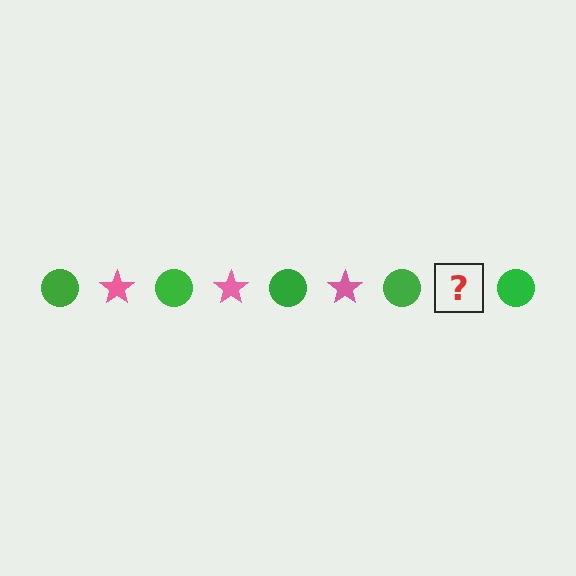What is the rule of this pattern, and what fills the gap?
The rule is that the pattern alternates between green circle and pink star. The gap should be filled with a pink star.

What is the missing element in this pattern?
The missing element is a pink star.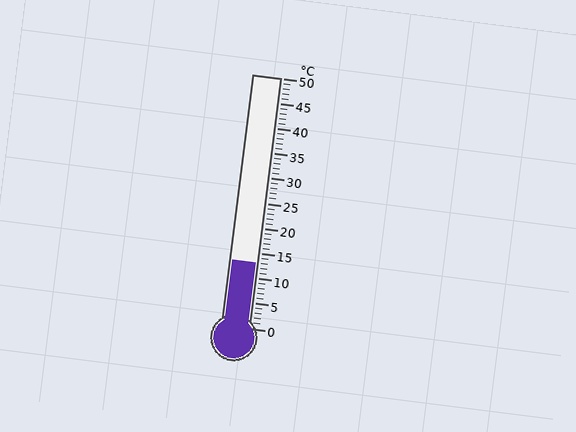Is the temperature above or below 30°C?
The temperature is below 30°C.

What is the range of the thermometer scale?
The thermometer scale ranges from 0°C to 50°C.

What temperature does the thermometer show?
The thermometer shows approximately 13°C.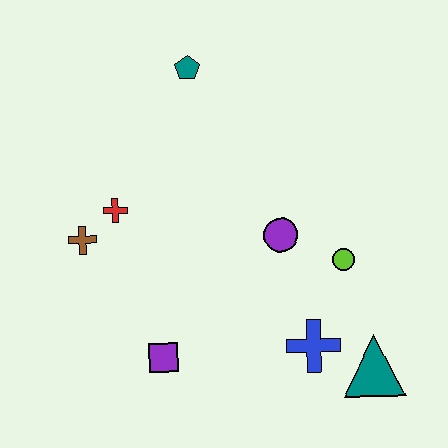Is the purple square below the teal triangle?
No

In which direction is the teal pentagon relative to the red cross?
The teal pentagon is above the red cross.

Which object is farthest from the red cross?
The teal triangle is farthest from the red cross.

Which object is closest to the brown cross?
The red cross is closest to the brown cross.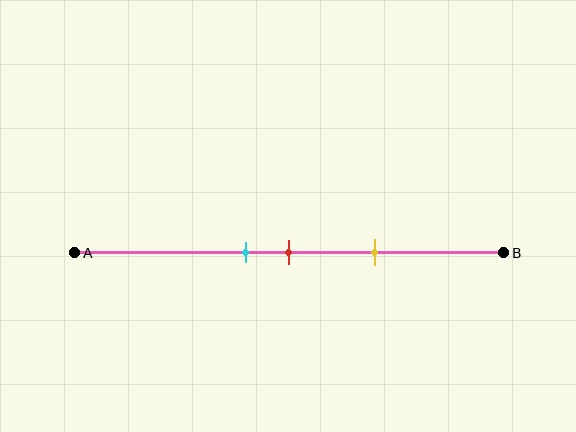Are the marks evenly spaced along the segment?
Yes, the marks are approximately evenly spaced.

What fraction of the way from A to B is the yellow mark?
The yellow mark is approximately 70% (0.7) of the way from A to B.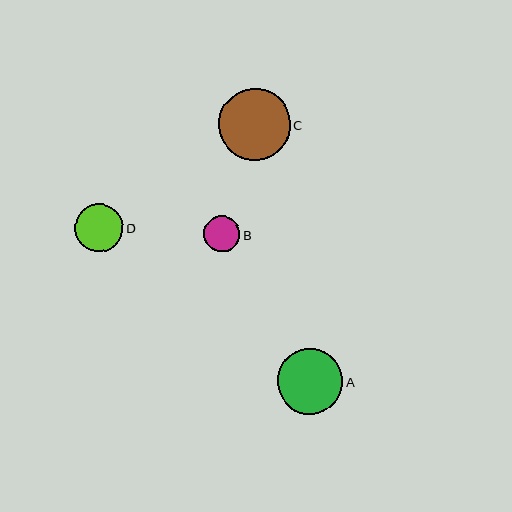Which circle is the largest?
Circle C is the largest with a size of approximately 72 pixels.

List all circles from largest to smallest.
From largest to smallest: C, A, D, B.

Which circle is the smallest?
Circle B is the smallest with a size of approximately 36 pixels.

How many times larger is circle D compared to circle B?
Circle D is approximately 1.3 times the size of circle B.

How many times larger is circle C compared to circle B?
Circle C is approximately 2.0 times the size of circle B.